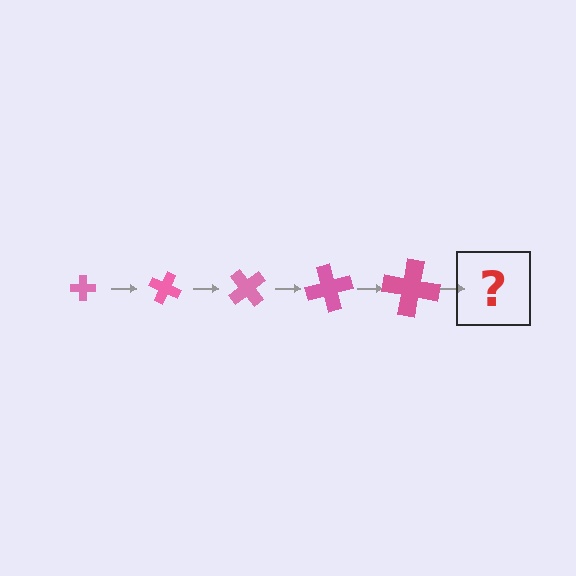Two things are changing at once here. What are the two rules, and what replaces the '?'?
The two rules are that the cross grows larger each step and it rotates 25 degrees each step. The '?' should be a cross, larger than the previous one and rotated 125 degrees from the start.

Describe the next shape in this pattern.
It should be a cross, larger than the previous one and rotated 125 degrees from the start.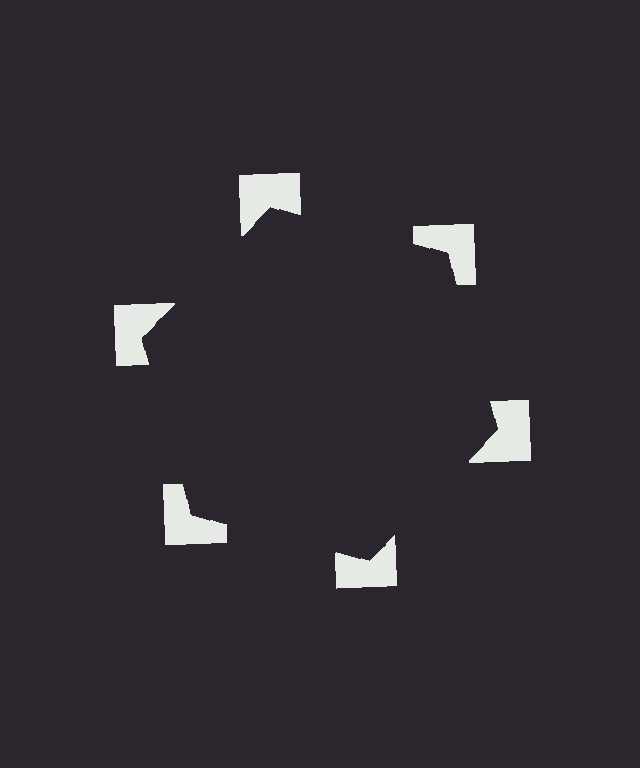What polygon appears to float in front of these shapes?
An illusory hexagon — its edges are inferred from the aligned wedge cuts in the notched squares, not physically drawn.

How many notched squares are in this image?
There are 6 — one at each vertex of the illusory hexagon.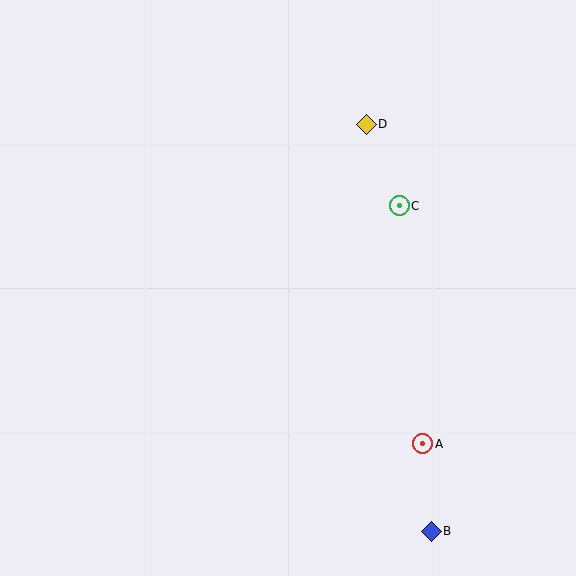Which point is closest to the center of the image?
Point C at (399, 206) is closest to the center.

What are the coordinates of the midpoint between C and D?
The midpoint between C and D is at (383, 165).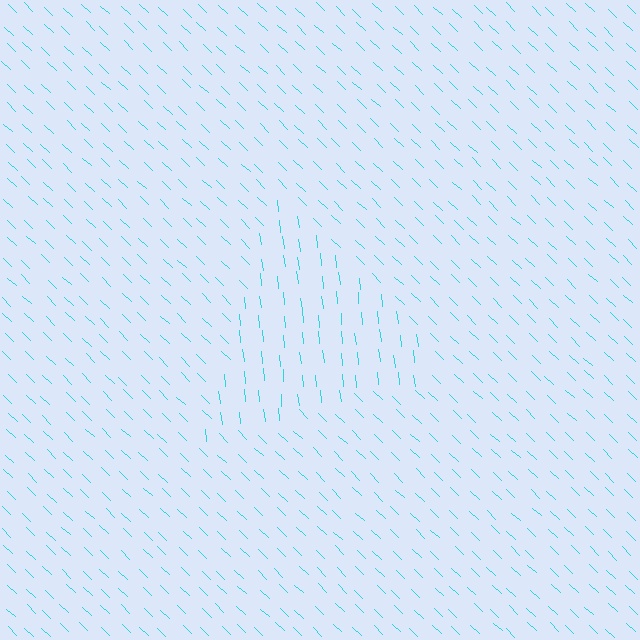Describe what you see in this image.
The image is filled with small cyan line segments. A triangle region in the image has lines oriented differently from the surrounding lines, creating a visible texture boundary.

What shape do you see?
I see a triangle.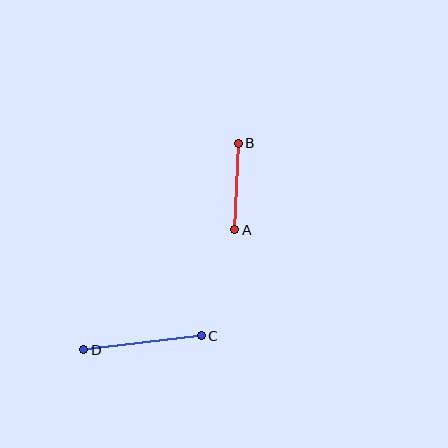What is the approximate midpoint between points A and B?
The midpoint is at approximately (236, 186) pixels.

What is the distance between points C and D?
The distance is approximately 118 pixels.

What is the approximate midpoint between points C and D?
The midpoint is at approximately (142, 343) pixels.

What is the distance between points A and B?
The distance is approximately 86 pixels.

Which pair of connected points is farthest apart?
Points C and D are farthest apart.